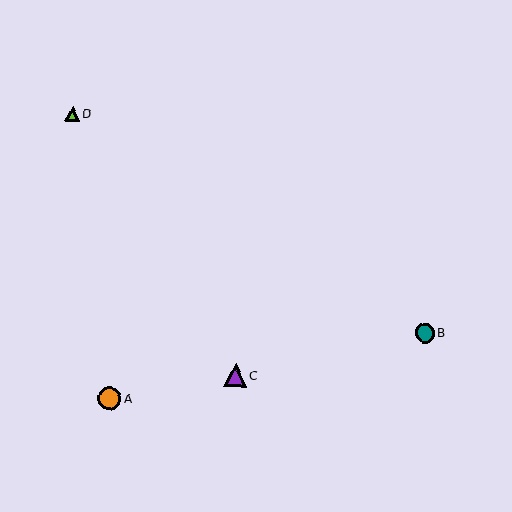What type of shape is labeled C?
Shape C is a purple triangle.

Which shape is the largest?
The orange circle (labeled A) is the largest.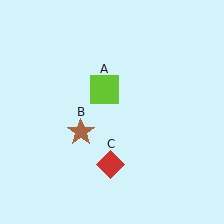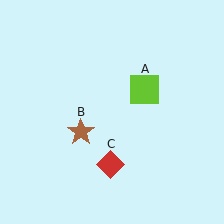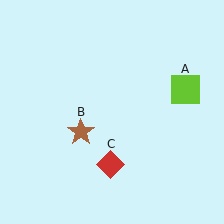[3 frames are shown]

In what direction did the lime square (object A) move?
The lime square (object A) moved right.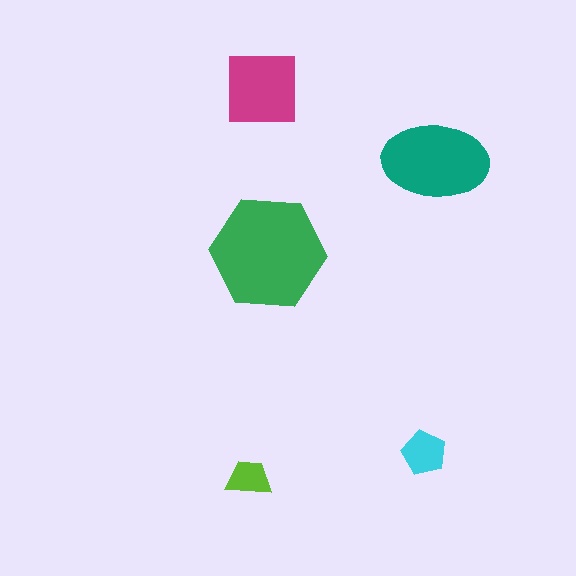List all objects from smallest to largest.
The lime trapezoid, the cyan pentagon, the magenta square, the teal ellipse, the green hexagon.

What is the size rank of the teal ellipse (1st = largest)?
2nd.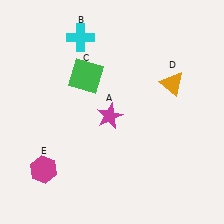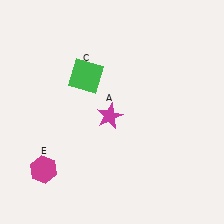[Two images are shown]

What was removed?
The cyan cross (B), the orange triangle (D) were removed in Image 2.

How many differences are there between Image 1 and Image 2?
There are 2 differences between the two images.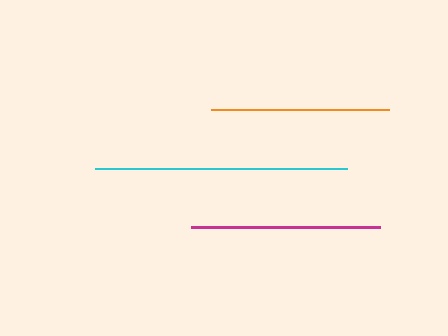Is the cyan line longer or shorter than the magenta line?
The cyan line is longer than the magenta line.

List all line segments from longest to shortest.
From longest to shortest: cyan, magenta, orange.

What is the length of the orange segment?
The orange segment is approximately 177 pixels long.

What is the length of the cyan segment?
The cyan segment is approximately 252 pixels long.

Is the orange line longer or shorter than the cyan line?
The cyan line is longer than the orange line.